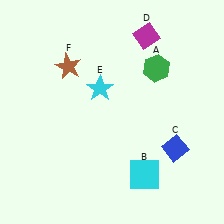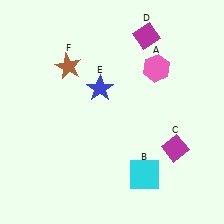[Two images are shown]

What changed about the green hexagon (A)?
In Image 1, A is green. In Image 2, it changed to pink.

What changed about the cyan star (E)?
In Image 1, E is cyan. In Image 2, it changed to blue.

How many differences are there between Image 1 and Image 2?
There are 3 differences between the two images.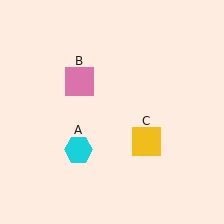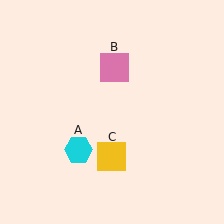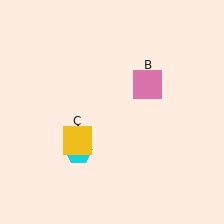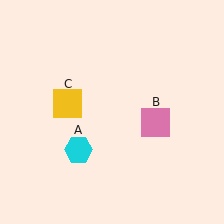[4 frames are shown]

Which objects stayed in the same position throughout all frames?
Cyan hexagon (object A) remained stationary.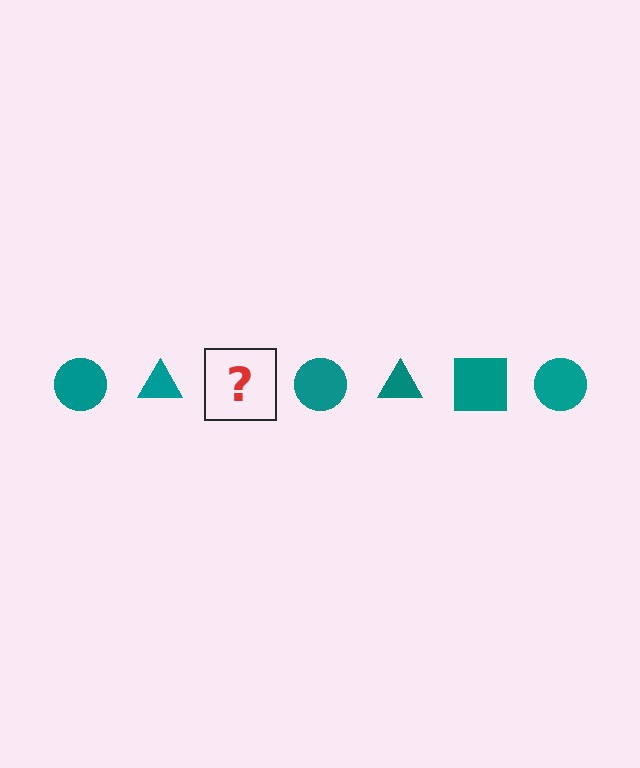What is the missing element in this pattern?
The missing element is a teal square.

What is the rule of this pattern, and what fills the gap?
The rule is that the pattern cycles through circle, triangle, square shapes in teal. The gap should be filled with a teal square.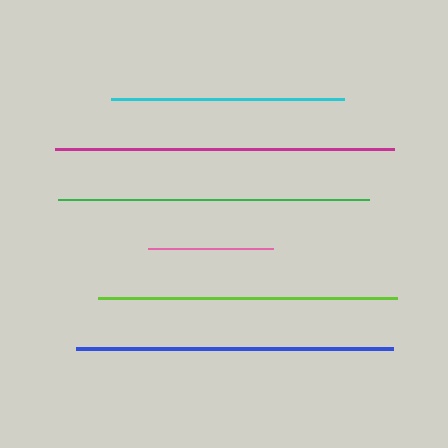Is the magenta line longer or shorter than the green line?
The magenta line is longer than the green line.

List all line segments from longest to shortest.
From longest to shortest: magenta, blue, green, lime, cyan, pink.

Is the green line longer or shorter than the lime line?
The green line is longer than the lime line.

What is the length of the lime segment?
The lime segment is approximately 299 pixels long.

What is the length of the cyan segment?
The cyan segment is approximately 233 pixels long.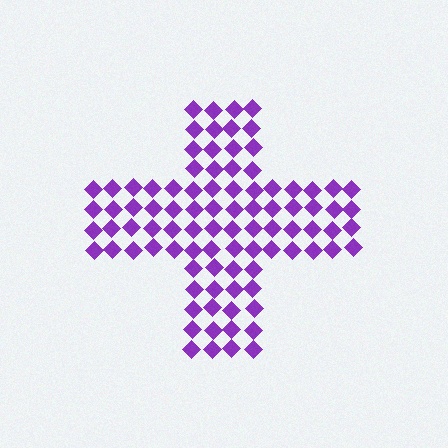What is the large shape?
The large shape is a cross.